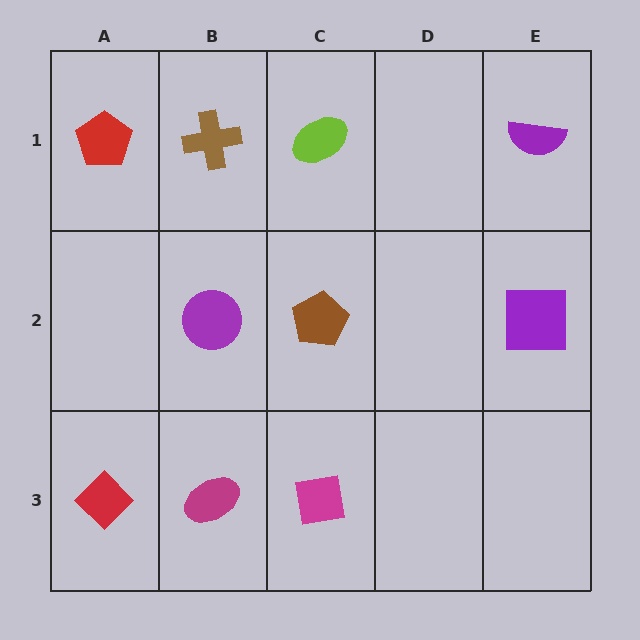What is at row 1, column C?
A lime ellipse.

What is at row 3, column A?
A red diamond.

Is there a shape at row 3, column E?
No, that cell is empty.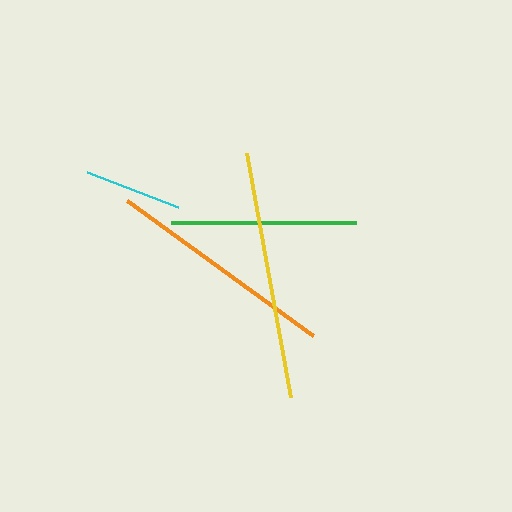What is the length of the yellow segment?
The yellow segment is approximately 247 pixels long.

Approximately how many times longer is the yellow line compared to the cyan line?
The yellow line is approximately 2.6 times the length of the cyan line.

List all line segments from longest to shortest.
From longest to shortest: yellow, orange, green, cyan.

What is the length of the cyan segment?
The cyan segment is approximately 97 pixels long.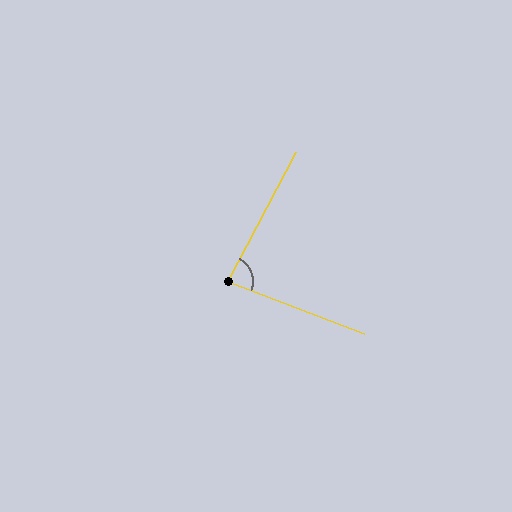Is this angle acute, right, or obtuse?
It is acute.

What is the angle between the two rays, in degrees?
Approximately 83 degrees.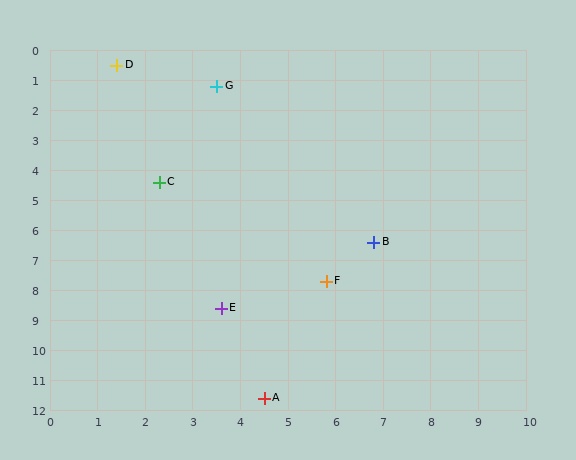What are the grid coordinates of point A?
Point A is at approximately (4.5, 11.6).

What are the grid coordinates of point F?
Point F is at approximately (5.8, 7.7).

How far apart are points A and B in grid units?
Points A and B are about 5.7 grid units apart.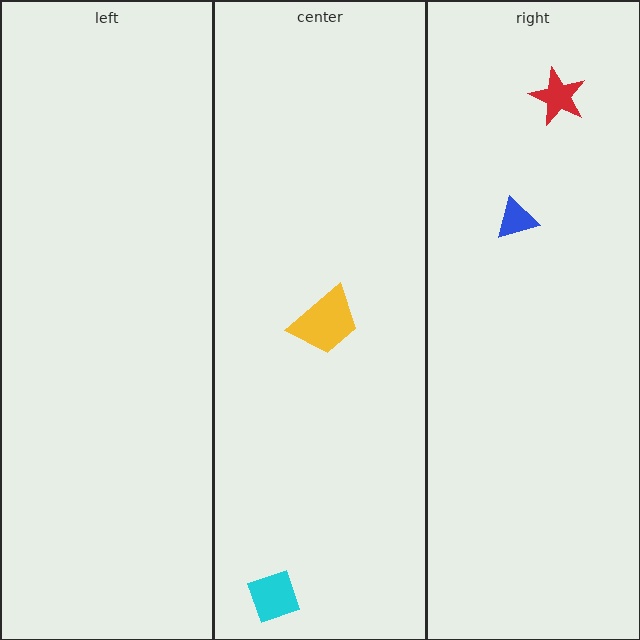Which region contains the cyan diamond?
The center region.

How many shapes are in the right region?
2.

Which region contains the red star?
The right region.